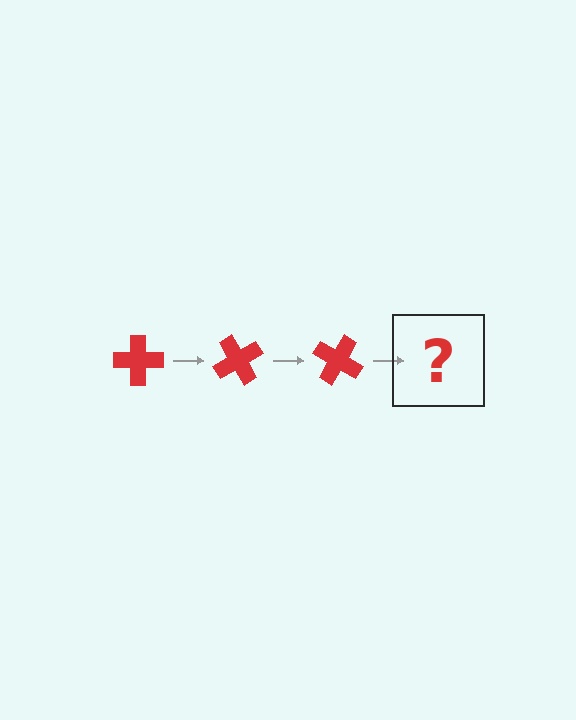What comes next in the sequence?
The next element should be a red cross rotated 180 degrees.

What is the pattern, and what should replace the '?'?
The pattern is that the cross rotates 60 degrees each step. The '?' should be a red cross rotated 180 degrees.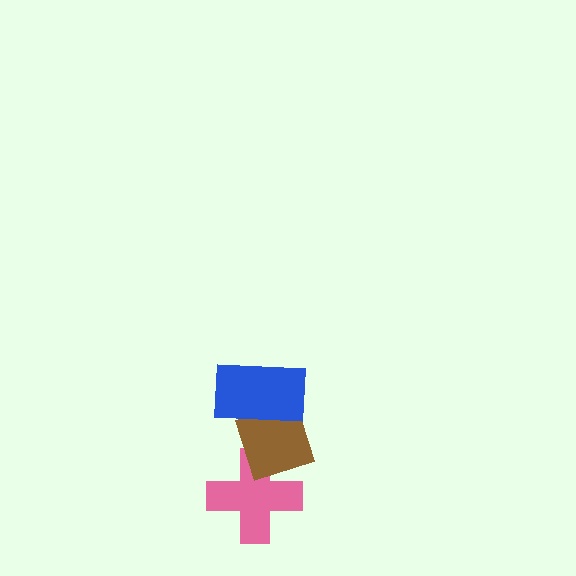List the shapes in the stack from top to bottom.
From top to bottom: the blue rectangle, the brown diamond, the pink cross.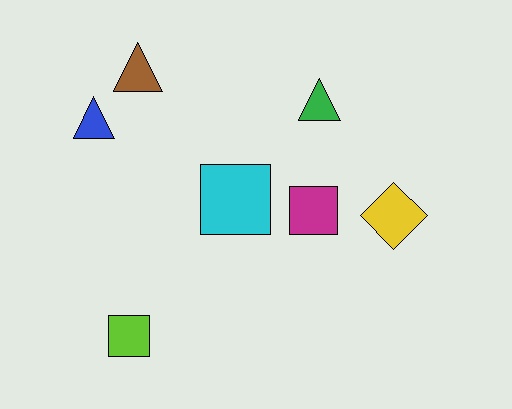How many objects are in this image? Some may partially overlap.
There are 7 objects.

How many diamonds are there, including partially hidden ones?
There is 1 diamond.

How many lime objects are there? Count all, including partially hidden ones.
There is 1 lime object.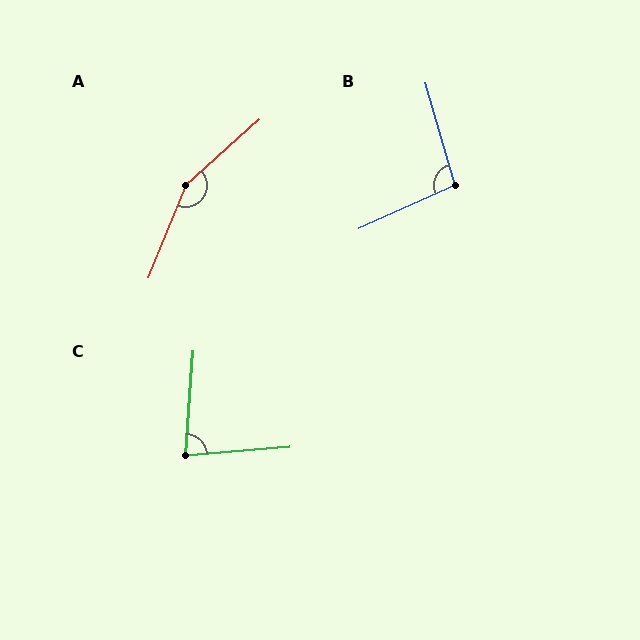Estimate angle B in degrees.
Approximately 98 degrees.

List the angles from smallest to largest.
C (81°), B (98°), A (154°).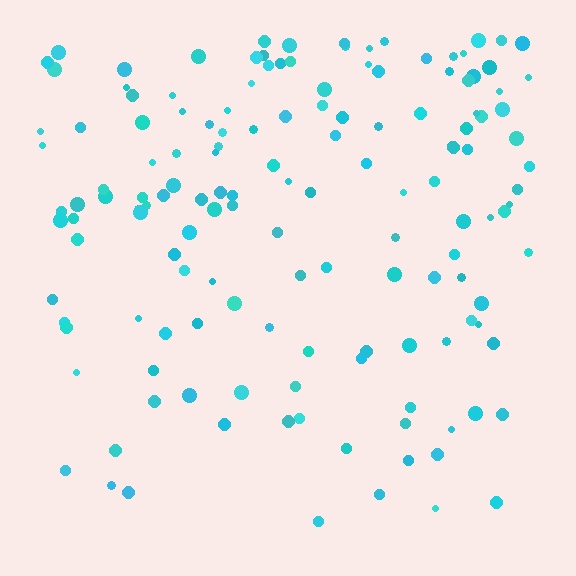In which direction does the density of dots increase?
From bottom to top, with the top side densest.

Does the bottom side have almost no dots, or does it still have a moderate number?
Still a moderate number, just noticeably fewer than the top.